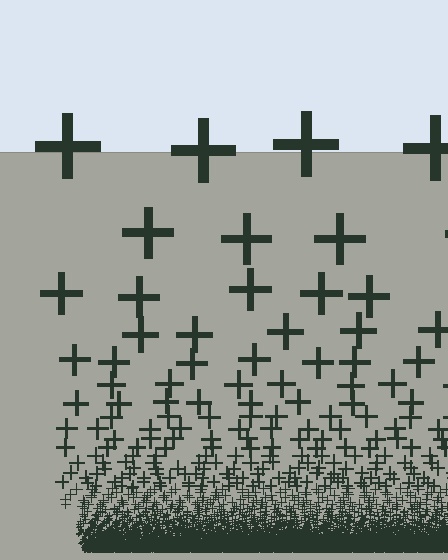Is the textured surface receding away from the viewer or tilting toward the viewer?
The surface appears to tilt toward the viewer. Texture elements get larger and sparser toward the top.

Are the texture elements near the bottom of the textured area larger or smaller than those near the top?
Smaller. The gradient is inverted — elements near the bottom are smaller and denser.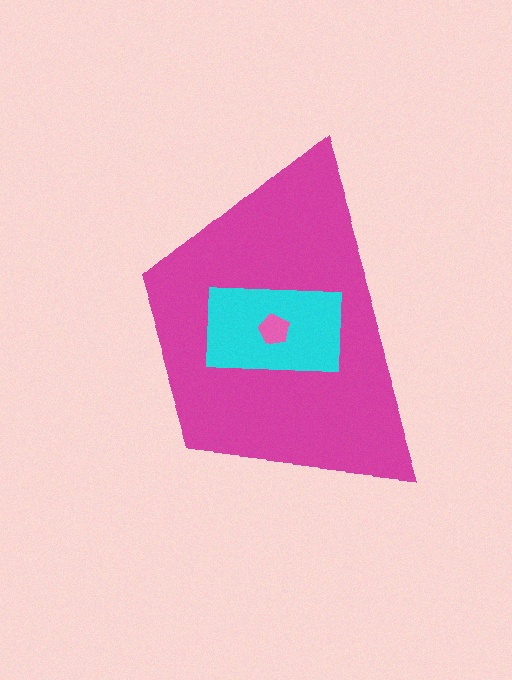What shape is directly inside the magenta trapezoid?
The cyan rectangle.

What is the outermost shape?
The magenta trapezoid.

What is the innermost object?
The pink pentagon.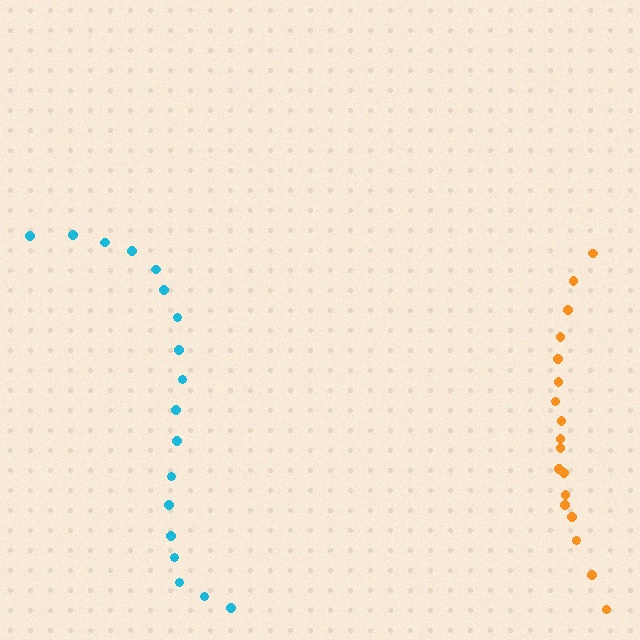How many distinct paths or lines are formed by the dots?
There are 2 distinct paths.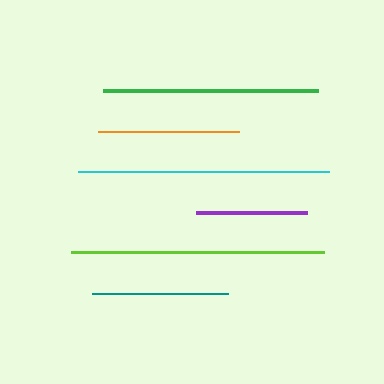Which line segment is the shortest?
The purple line is the shortest at approximately 111 pixels.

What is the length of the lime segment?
The lime segment is approximately 253 pixels long.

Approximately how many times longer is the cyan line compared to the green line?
The cyan line is approximately 1.2 times the length of the green line.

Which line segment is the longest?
The lime line is the longest at approximately 253 pixels.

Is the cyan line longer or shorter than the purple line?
The cyan line is longer than the purple line.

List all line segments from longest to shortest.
From longest to shortest: lime, cyan, green, orange, teal, purple.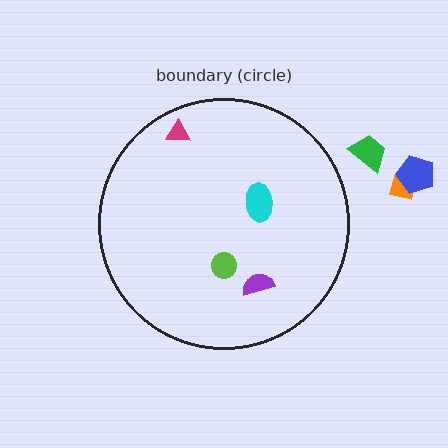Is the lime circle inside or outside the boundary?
Inside.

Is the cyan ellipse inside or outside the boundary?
Inside.